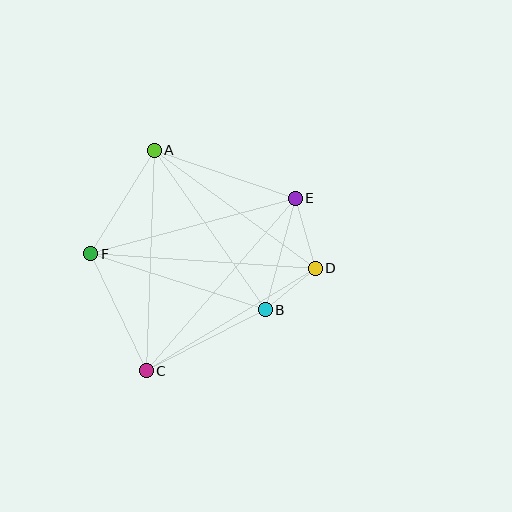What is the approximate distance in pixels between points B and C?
The distance between B and C is approximately 134 pixels.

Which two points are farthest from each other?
Points C and E are farthest from each other.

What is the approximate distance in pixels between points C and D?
The distance between C and D is approximately 198 pixels.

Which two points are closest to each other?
Points B and D are closest to each other.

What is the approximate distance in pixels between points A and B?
The distance between A and B is approximately 194 pixels.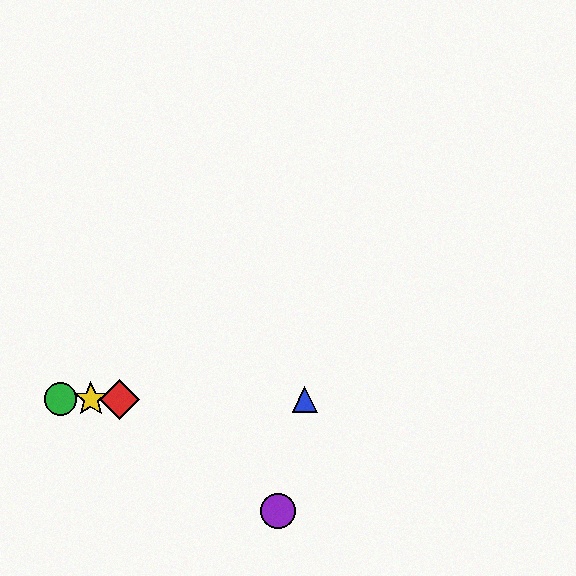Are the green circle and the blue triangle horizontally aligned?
Yes, both are at y≈399.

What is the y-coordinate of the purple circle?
The purple circle is at y≈511.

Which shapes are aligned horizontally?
The red diamond, the blue triangle, the green circle, the yellow star are aligned horizontally.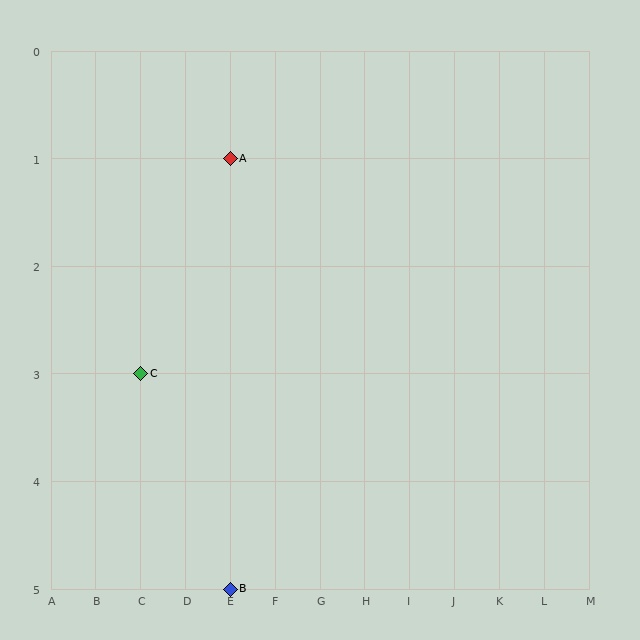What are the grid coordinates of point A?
Point A is at grid coordinates (E, 1).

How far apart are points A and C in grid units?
Points A and C are 2 columns and 2 rows apart (about 2.8 grid units diagonally).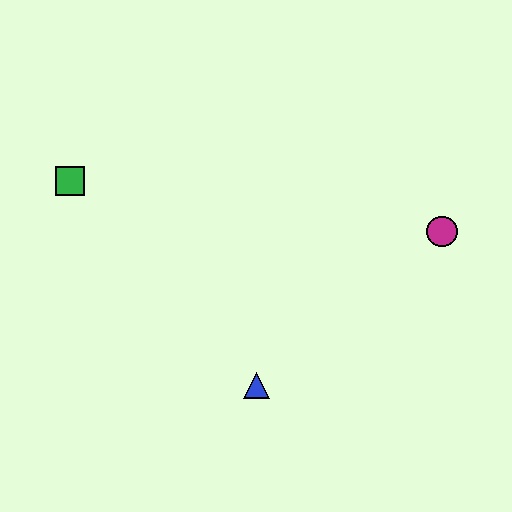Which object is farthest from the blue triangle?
The green square is farthest from the blue triangle.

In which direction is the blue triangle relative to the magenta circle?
The blue triangle is to the left of the magenta circle.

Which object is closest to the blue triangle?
The magenta circle is closest to the blue triangle.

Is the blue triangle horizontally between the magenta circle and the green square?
Yes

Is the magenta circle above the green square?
No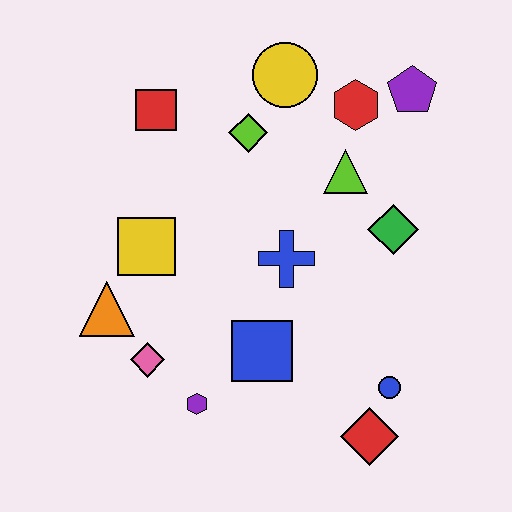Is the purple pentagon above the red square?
Yes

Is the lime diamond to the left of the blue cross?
Yes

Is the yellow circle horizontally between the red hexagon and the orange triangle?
Yes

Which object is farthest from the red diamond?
The red square is farthest from the red diamond.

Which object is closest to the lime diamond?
The yellow circle is closest to the lime diamond.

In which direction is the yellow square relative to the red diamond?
The yellow square is to the left of the red diamond.